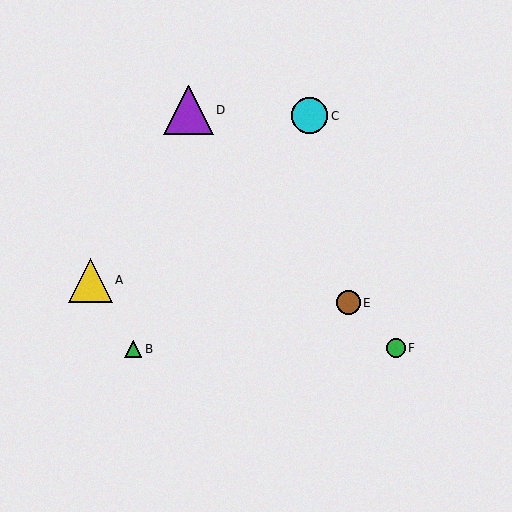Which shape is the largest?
The purple triangle (labeled D) is the largest.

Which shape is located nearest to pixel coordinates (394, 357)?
The green circle (labeled F) at (396, 348) is nearest to that location.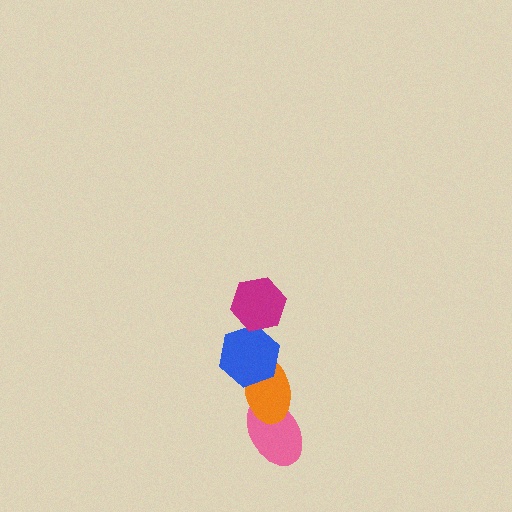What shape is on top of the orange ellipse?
The blue hexagon is on top of the orange ellipse.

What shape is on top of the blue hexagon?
The magenta hexagon is on top of the blue hexagon.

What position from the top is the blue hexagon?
The blue hexagon is 2nd from the top.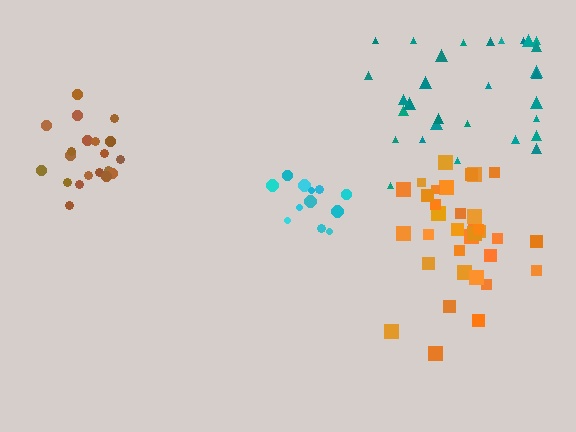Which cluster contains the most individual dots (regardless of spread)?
Orange (34).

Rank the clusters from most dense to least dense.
brown, cyan, orange, teal.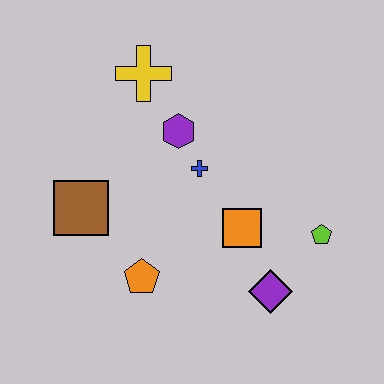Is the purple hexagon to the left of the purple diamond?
Yes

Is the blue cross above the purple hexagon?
No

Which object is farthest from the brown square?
The lime pentagon is farthest from the brown square.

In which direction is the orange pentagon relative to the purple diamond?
The orange pentagon is to the left of the purple diamond.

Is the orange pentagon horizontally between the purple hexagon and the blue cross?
No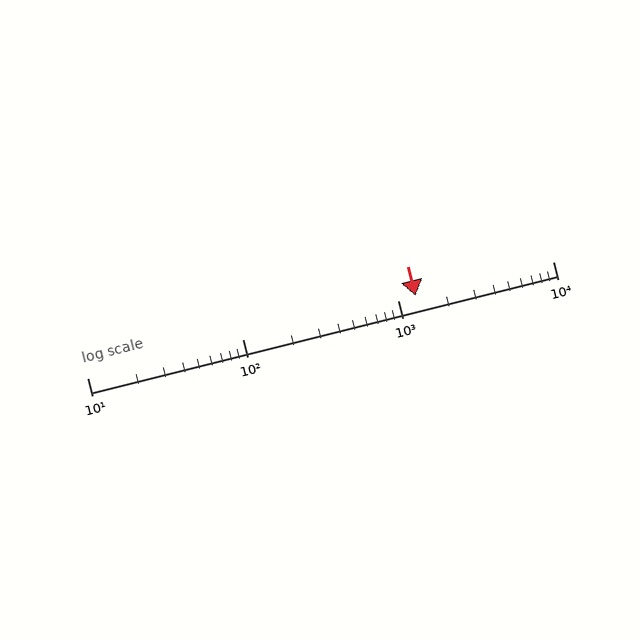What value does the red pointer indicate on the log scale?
The pointer indicates approximately 1300.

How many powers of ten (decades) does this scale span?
The scale spans 3 decades, from 10 to 10000.